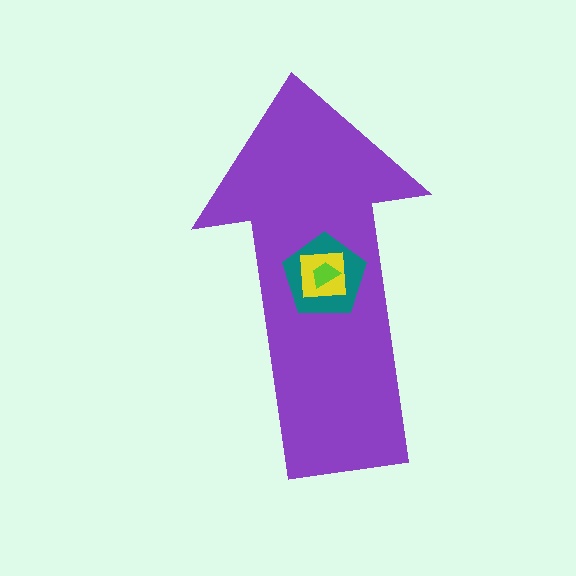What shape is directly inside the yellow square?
The lime trapezoid.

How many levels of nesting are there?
4.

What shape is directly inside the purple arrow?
The teal pentagon.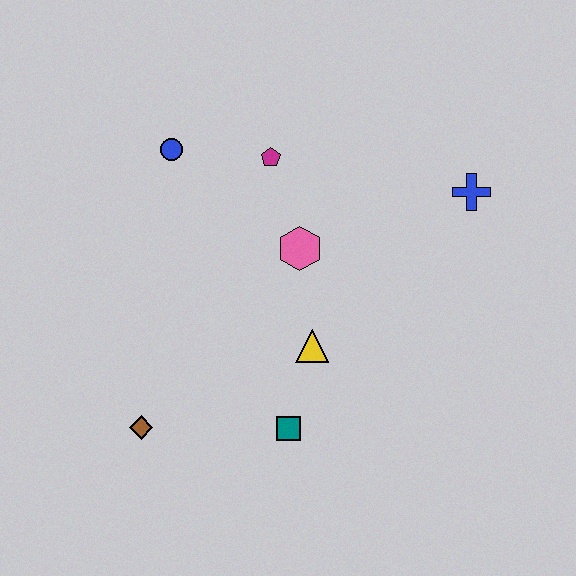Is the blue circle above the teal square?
Yes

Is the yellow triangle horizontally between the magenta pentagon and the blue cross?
Yes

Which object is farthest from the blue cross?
The brown diamond is farthest from the blue cross.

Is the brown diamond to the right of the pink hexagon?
No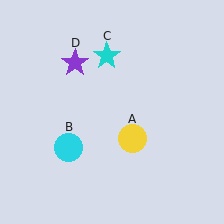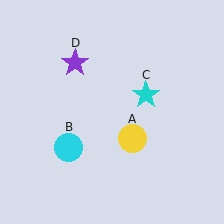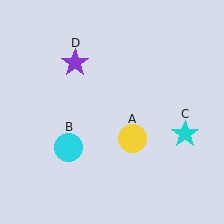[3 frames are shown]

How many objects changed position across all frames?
1 object changed position: cyan star (object C).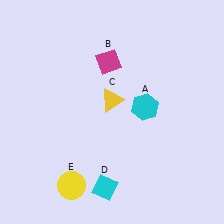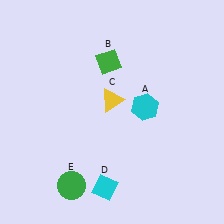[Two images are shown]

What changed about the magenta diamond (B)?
In Image 1, B is magenta. In Image 2, it changed to green.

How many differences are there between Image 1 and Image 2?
There are 2 differences between the two images.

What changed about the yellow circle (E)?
In Image 1, E is yellow. In Image 2, it changed to green.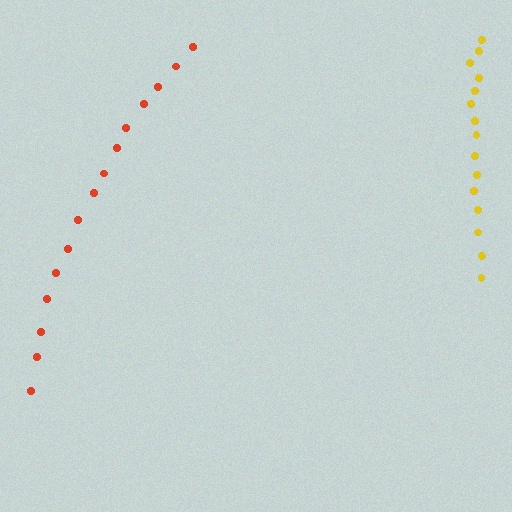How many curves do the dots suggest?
There are 2 distinct paths.